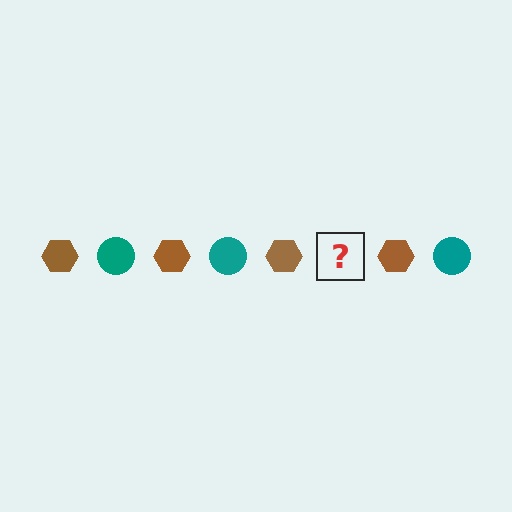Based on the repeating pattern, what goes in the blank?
The blank should be a teal circle.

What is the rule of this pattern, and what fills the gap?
The rule is that the pattern alternates between brown hexagon and teal circle. The gap should be filled with a teal circle.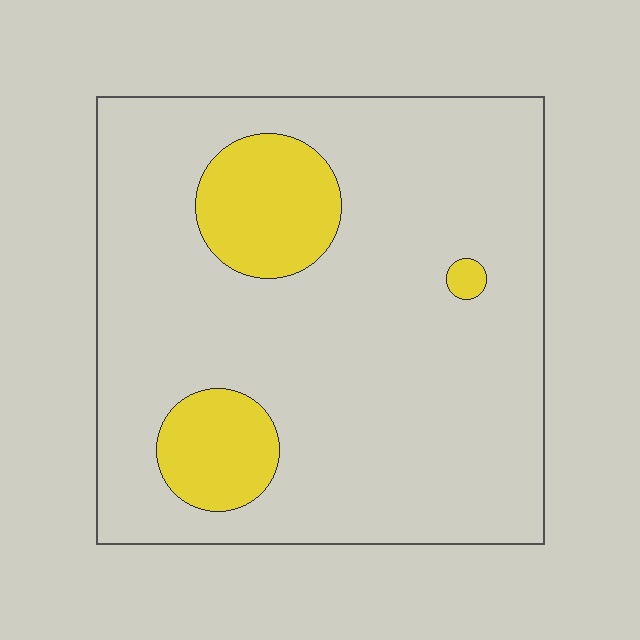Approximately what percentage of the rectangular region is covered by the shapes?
Approximately 15%.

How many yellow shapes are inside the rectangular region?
3.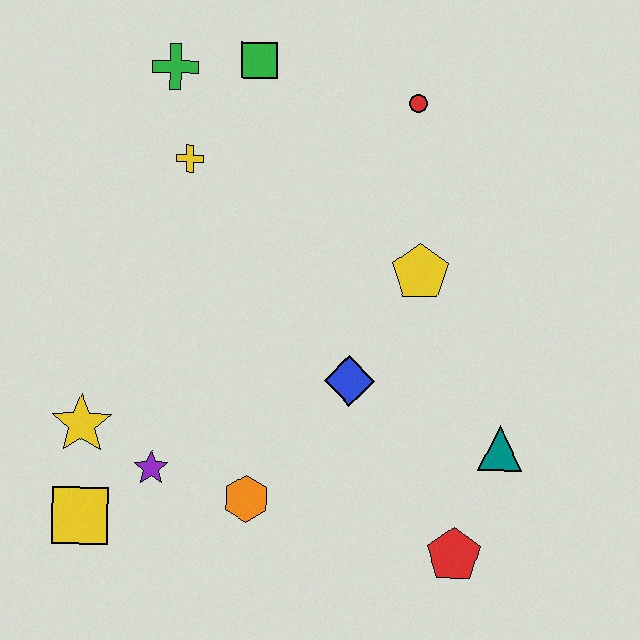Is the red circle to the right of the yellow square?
Yes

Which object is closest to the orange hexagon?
The purple star is closest to the orange hexagon.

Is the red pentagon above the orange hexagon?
No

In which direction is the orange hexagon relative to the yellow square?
The orange hexagon is to the right of the yellow square.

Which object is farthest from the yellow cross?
The red pentagon is farthest from the yellow cross.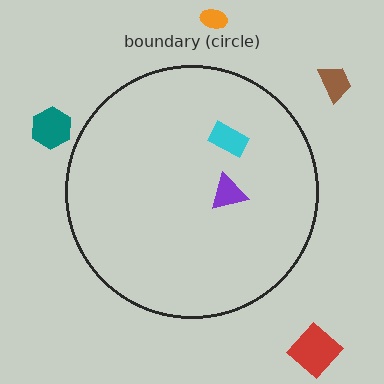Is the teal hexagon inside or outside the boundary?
Outside.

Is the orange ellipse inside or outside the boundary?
Outside.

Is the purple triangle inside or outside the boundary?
Inside.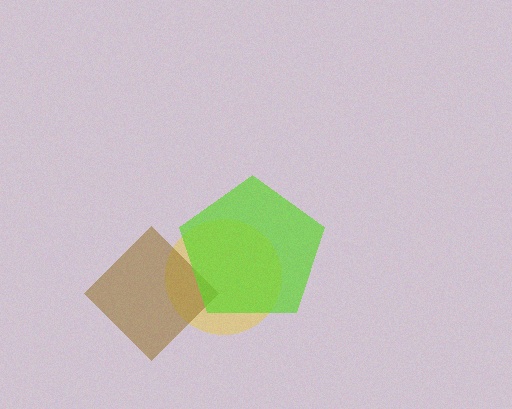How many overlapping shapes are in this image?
There are 3 overlapping shapes in the image.